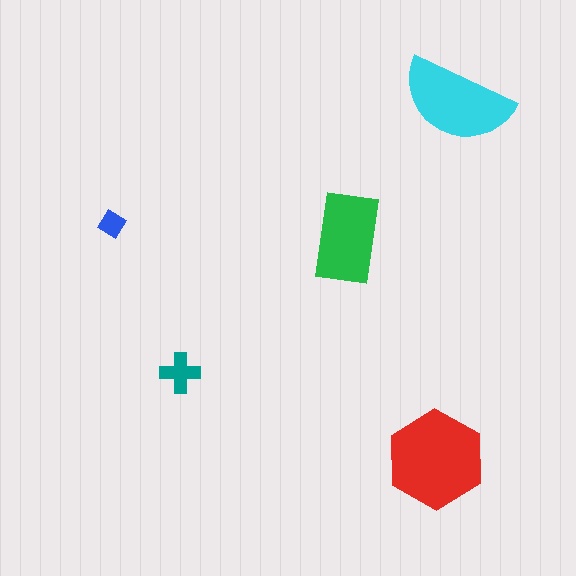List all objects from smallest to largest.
The blue diamond, the teal cross, the green rectangle, the cyan semicircle, the red hexagon.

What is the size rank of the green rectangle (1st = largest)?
3rd.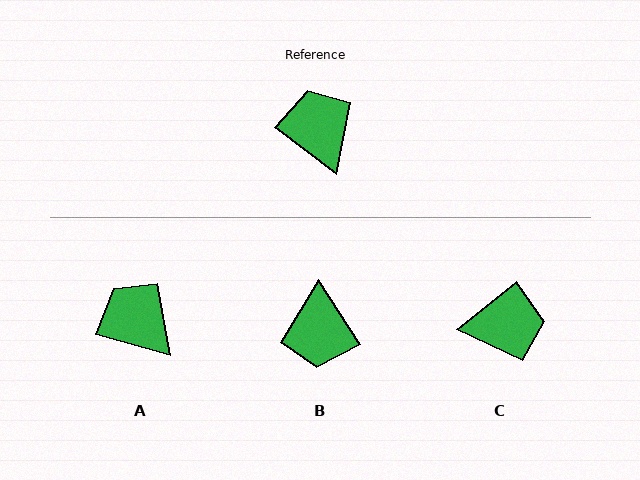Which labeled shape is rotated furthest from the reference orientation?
B, about 160 degrees away.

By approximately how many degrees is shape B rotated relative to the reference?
Approximately 160 degrees counter-clockwise.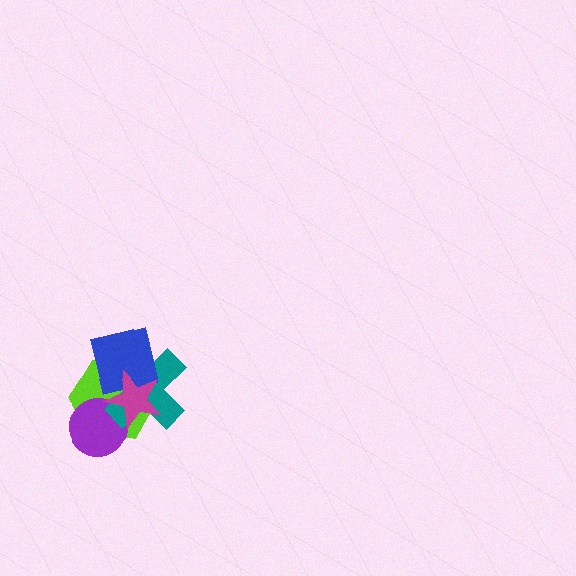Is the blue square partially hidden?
Yes, it is partially covered by another shape.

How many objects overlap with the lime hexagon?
4 objects overlap with the lime hexagon.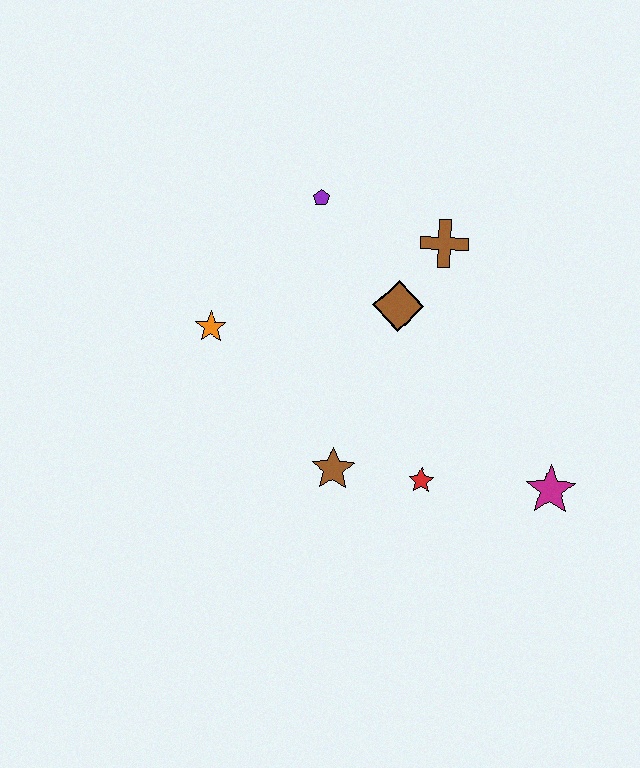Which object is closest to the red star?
The brown star is closest to the red star.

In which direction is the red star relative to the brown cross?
The red star is below the brown cross.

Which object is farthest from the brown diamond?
The magenta star is farthest from the brown diamond.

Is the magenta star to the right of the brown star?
Yes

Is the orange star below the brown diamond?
Yes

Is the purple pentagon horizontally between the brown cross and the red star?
No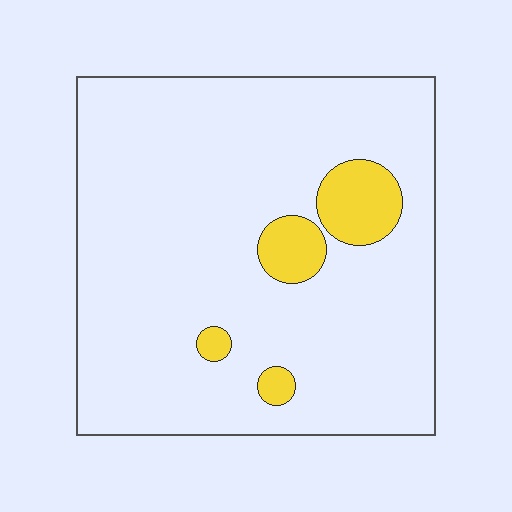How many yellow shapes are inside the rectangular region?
4.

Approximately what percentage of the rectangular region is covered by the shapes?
Approximately 10%.